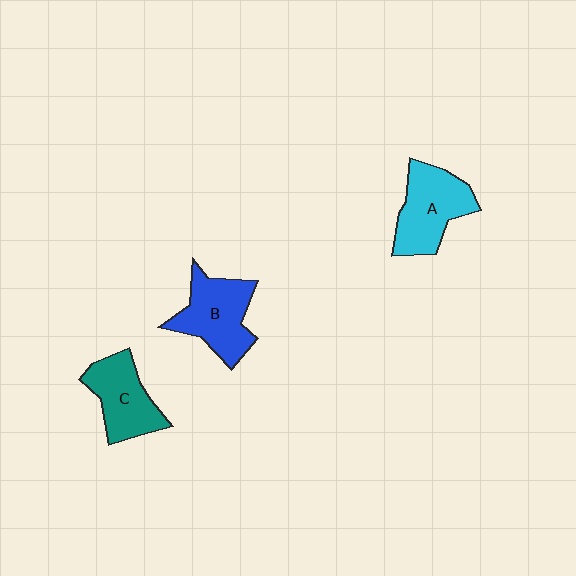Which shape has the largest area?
Shape B (blue).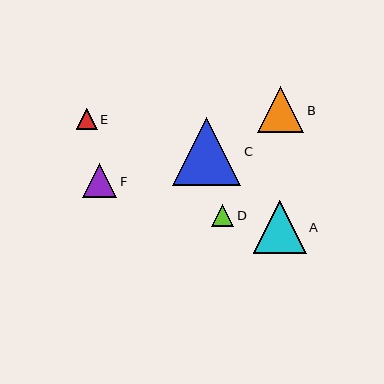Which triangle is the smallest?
Triangle E is the smallest with a size of approximately 21 pixels.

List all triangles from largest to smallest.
From largest to smallest: C, A, B, F, D, E.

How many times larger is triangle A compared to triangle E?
Triangle A is approximately 2.5 times the size of triangle E.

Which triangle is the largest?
Triangle C is the largest with a size of approximately 68 pixels.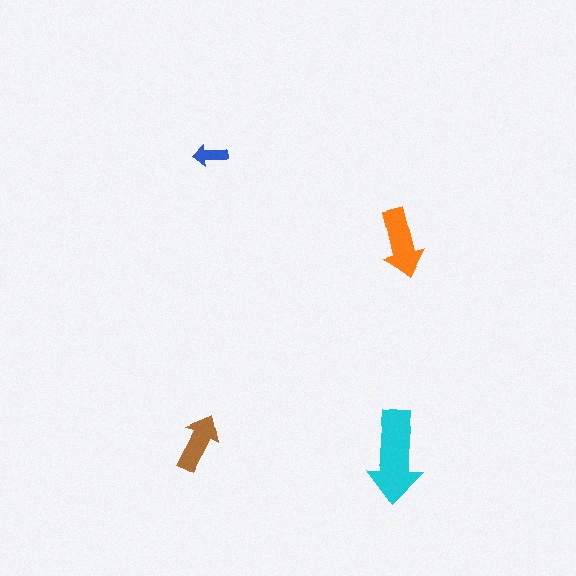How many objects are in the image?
There are 4 objects in the image.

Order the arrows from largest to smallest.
the cyan one, the orange one, the brown one, the blue one.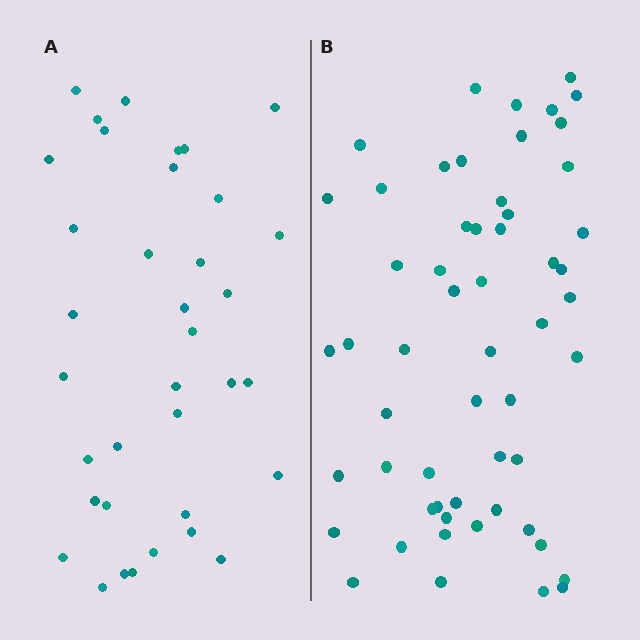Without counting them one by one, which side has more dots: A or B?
Region B (the right region) has more dots.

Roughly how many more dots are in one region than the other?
Region B has approximately 20 more dots than region A.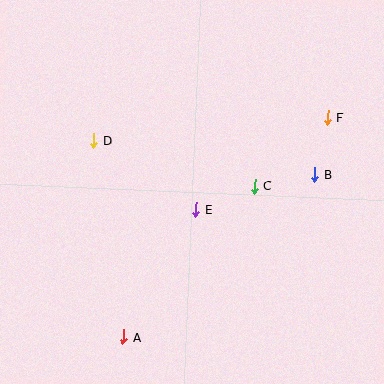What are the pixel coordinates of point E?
Point E is at (196, 209).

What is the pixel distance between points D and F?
The distance between D and F is 235 pixels.